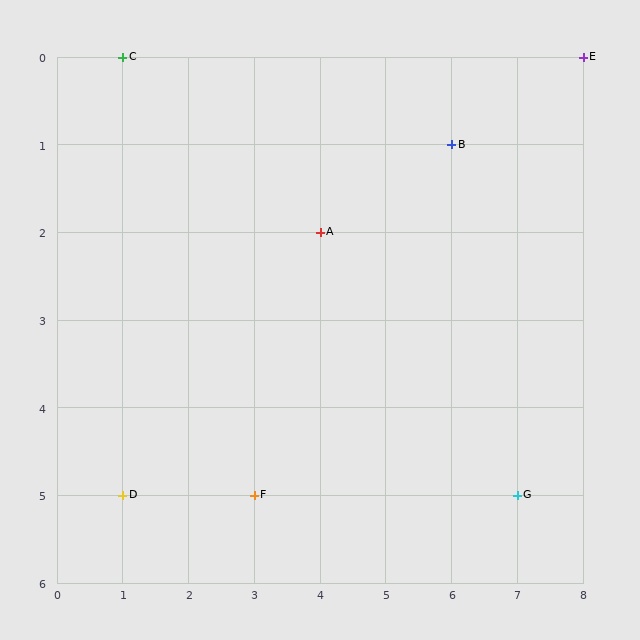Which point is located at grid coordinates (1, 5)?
Point D is at (1, 5).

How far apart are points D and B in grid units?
Points D and B are 5 columns and 4 rows apart (about 6.4 grid units diagonally).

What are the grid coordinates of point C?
Point C is at grid coordinates (1, 0).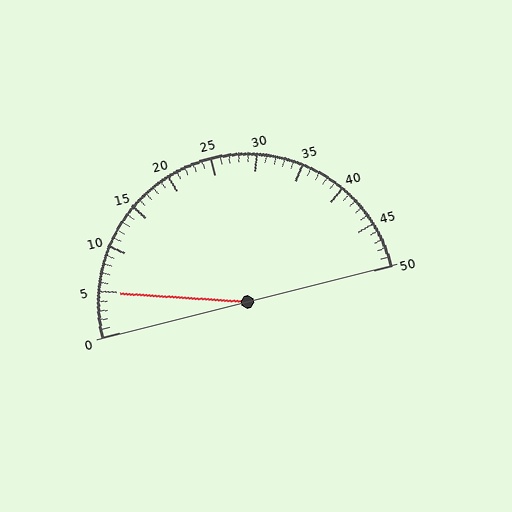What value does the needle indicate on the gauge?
The needle indicates approximately 5.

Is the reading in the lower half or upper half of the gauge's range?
The reading is in the lower half of the range (0 to 50).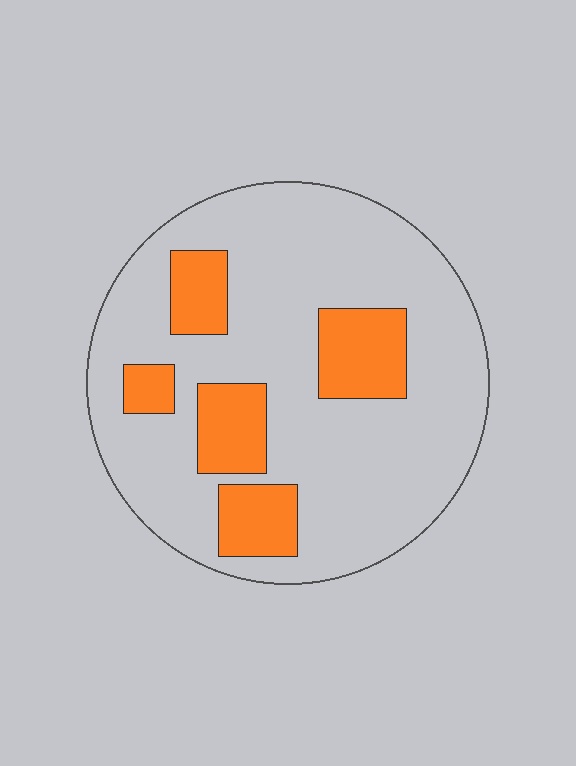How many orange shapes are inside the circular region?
5.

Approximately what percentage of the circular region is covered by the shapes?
Approximately 20%.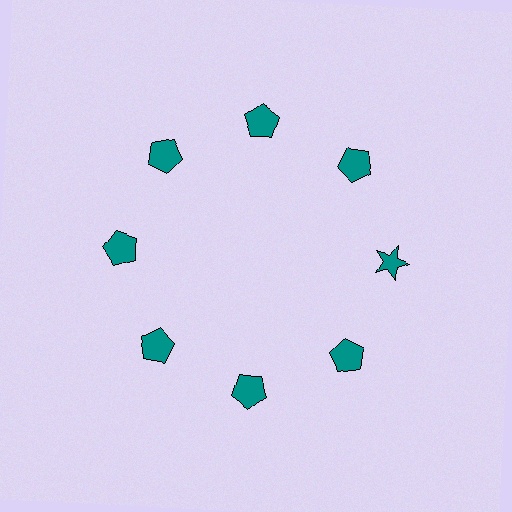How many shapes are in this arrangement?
There are 8 shapes arranged in a ring pattern.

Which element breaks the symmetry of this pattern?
The teal star at roughly the 3 o'clock position breaks the symmetry. All other shapes are teal pentagons.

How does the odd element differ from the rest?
It has a different shape: star instead of pentagon.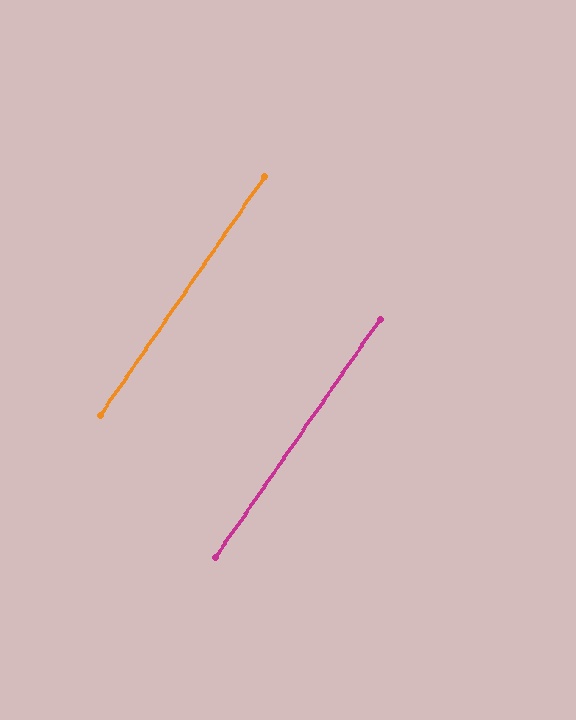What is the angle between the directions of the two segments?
Approximately 0 degrees.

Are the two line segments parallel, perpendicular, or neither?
Parallel — their directions differ by only 0.4°.